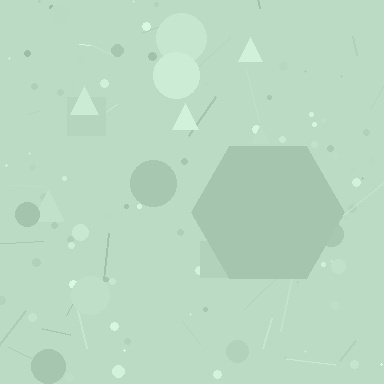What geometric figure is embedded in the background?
A hexagon is embedded in the background.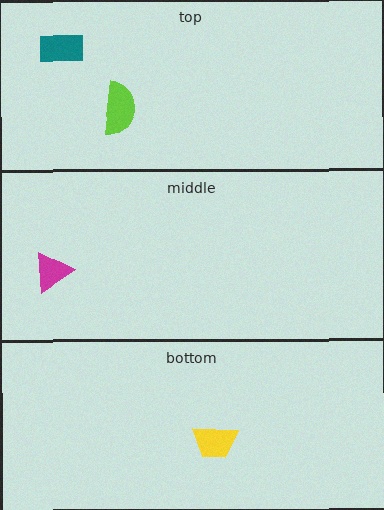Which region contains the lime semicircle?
The top region.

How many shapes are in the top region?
2.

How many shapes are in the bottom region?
1.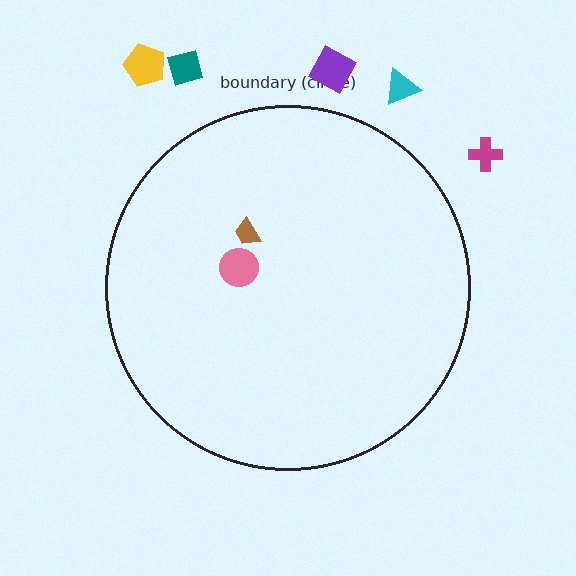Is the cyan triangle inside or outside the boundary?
Outside.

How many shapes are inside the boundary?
2 inside, 5 outside.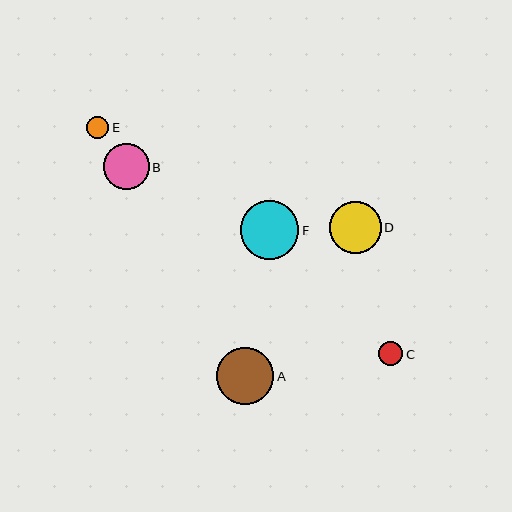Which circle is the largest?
Circle F is the largest with a size of approximately 59 pixels.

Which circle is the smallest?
Circle E is the smallest with a size of approximately 22 pixels.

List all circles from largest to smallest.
From largest to smallest: F, A, D, B, C, E.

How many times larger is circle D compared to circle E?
Circle D is approximately 2.4 times the size of circle E.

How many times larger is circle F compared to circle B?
Circle F is approximately 1.3 times the size of circle B.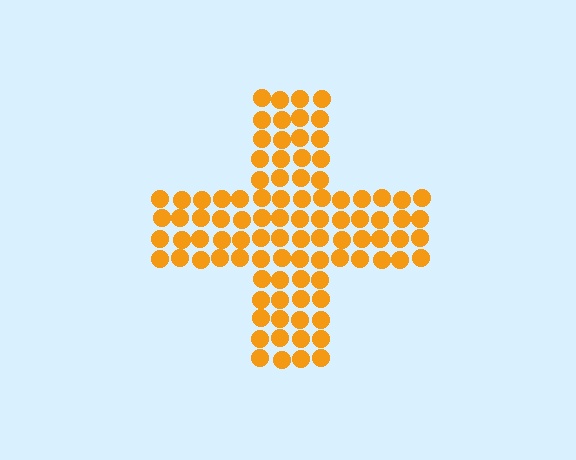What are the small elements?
The small elements are circles.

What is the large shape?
The large shape is a cross.